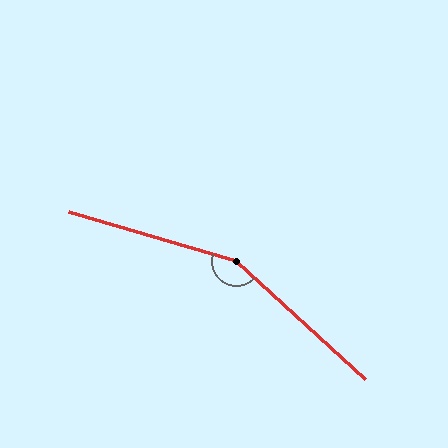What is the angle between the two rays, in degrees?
Approximately 154 degrees.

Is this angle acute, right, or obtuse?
It is obtuse.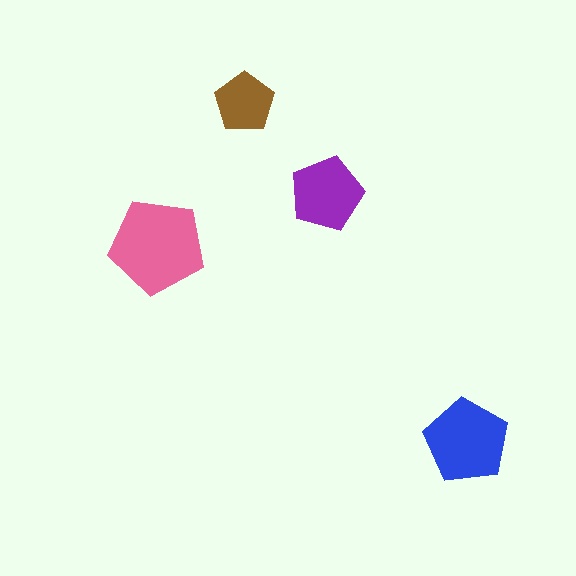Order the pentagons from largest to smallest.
the pink one, the blue one, the purple one, the brown one.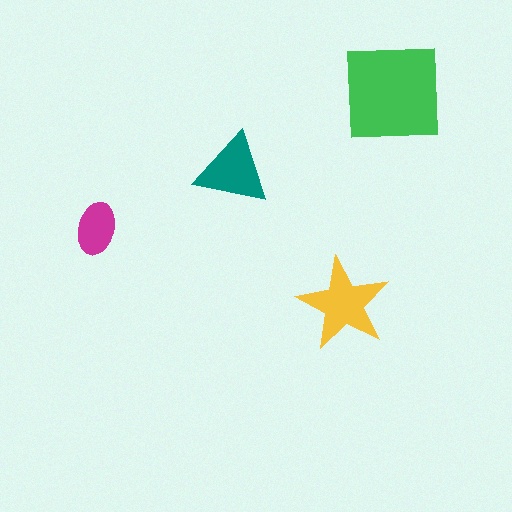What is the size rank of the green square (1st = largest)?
1st.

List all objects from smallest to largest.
The magenta ellipse, the teal triangle, the yellow star, the green square.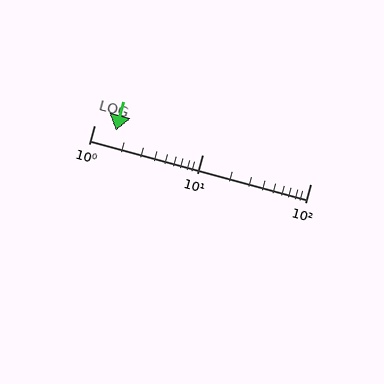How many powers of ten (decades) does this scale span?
The scale spans 2 decades, from 1 to 100.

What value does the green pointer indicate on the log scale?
The pointer indicates approximately 1.6.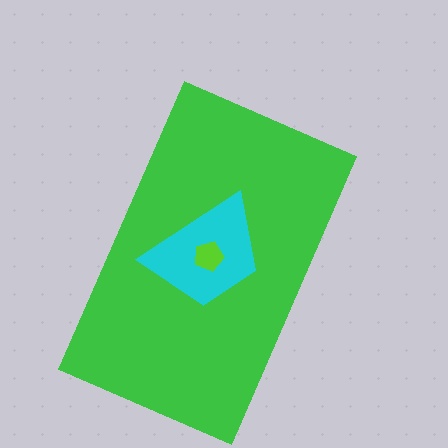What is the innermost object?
The lime pentagon.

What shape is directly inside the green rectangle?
The cyan trapezoid.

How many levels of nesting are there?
3.